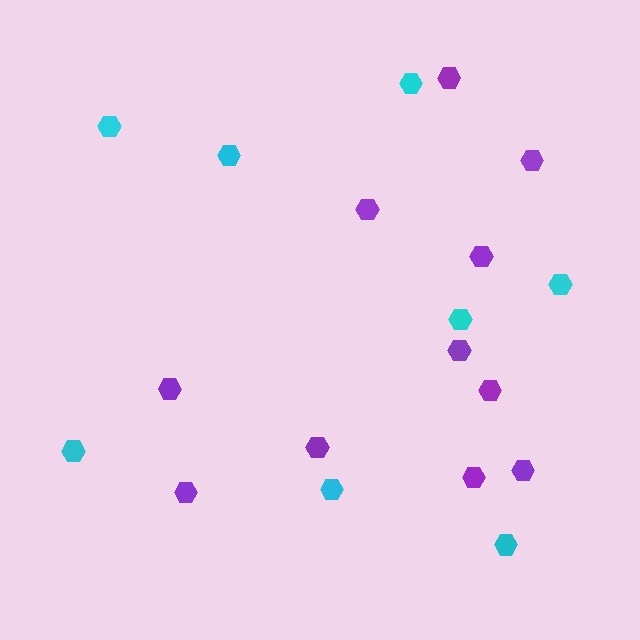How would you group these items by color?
There are 2 groups: one group of purple hexagons (11) and one group of cyan hexagons (8).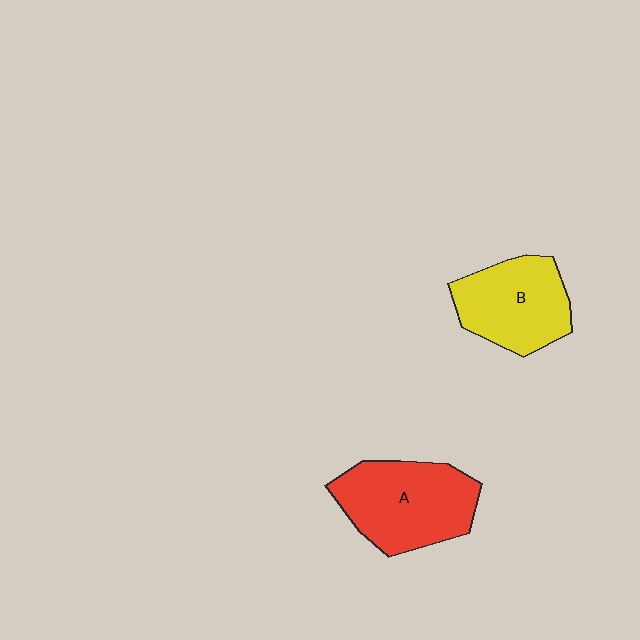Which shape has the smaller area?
Shape B (yellow).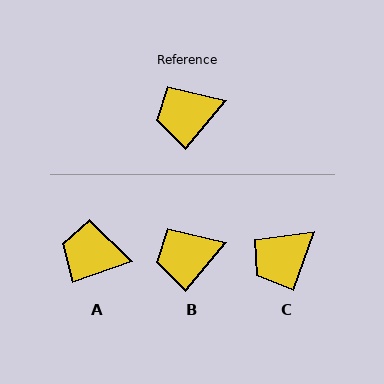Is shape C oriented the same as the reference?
No, it is off by about 22 degrees.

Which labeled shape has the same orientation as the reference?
B.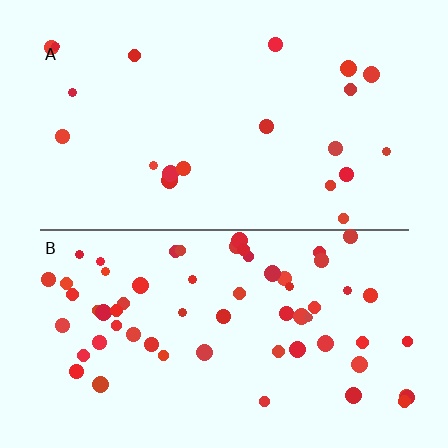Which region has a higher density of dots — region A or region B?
B (the bottom).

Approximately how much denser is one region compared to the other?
Approximately 3.0× — region B over region A.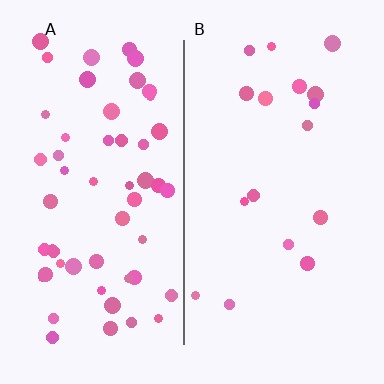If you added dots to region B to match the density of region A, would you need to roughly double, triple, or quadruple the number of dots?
Approximately triple.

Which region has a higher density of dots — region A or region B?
A (the left).